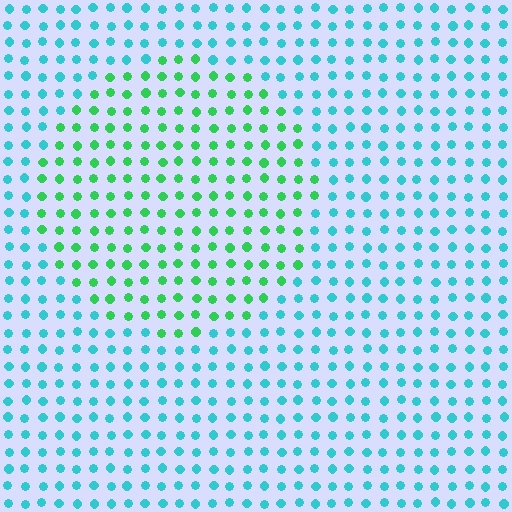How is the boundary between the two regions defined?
The boundary is defined purely by a slight shift in hue (about 48 degrees). Spacing, size, and orientation are identical on both sides.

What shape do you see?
I see a circle.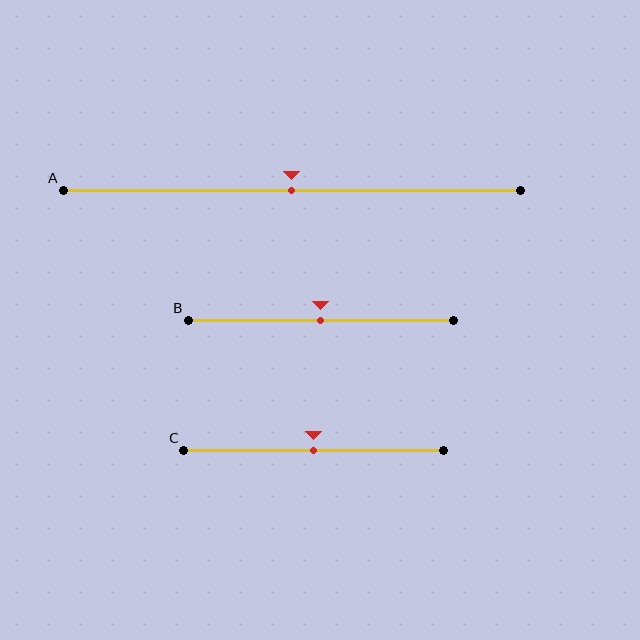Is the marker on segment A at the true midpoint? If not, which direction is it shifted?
Yes, the marker on segment A is at the true midpoint.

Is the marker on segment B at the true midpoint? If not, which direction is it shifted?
Yes, the marker on segment B is at the true midpoint.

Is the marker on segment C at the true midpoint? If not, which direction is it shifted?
Yes, the marker on segment C is at the true midpoint.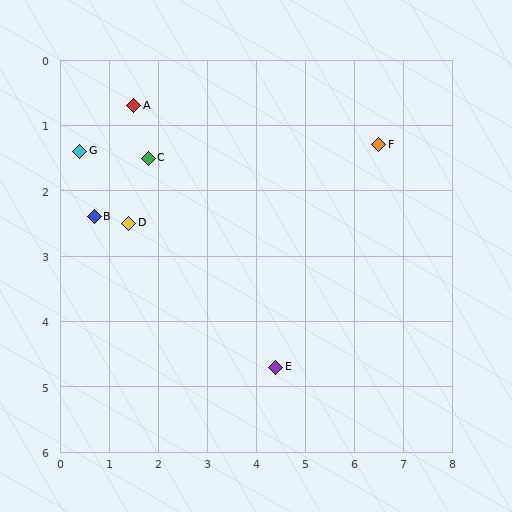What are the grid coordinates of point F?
Point F is at approximately (6.5, 1.3).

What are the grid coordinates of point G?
Point G is at approximately (0.4, 1.4).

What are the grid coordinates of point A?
Point A is at approximately (1.5, 0.7).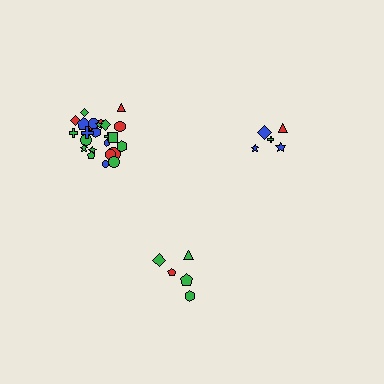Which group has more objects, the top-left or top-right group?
The top-left group.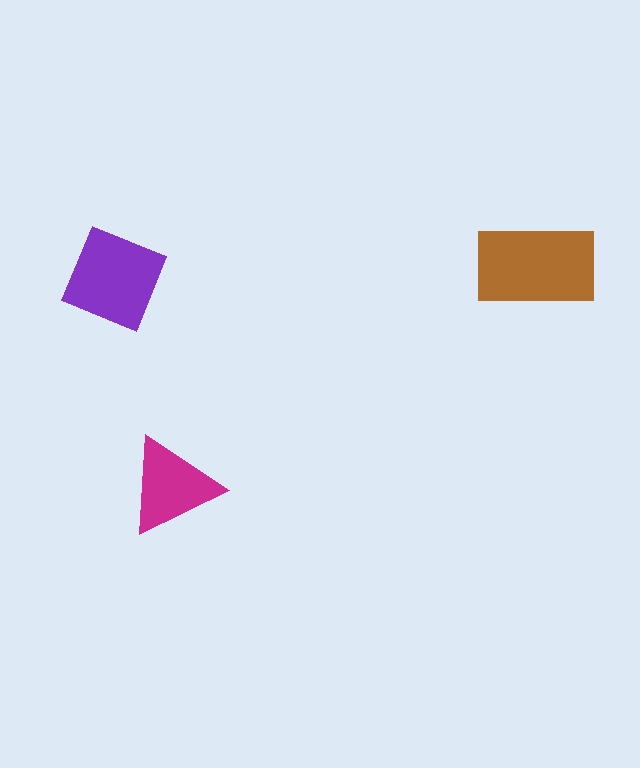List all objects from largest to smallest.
The brown rectangle, the purple square, the magenta triangle.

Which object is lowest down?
The magenta triangle is bottommost.